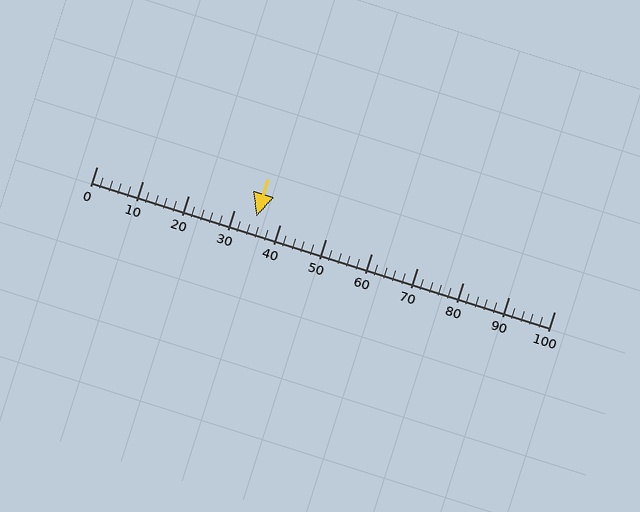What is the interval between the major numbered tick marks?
The major tick marks are spaced 10 units apart.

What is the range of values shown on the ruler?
The ruler shows values from 0 to 100.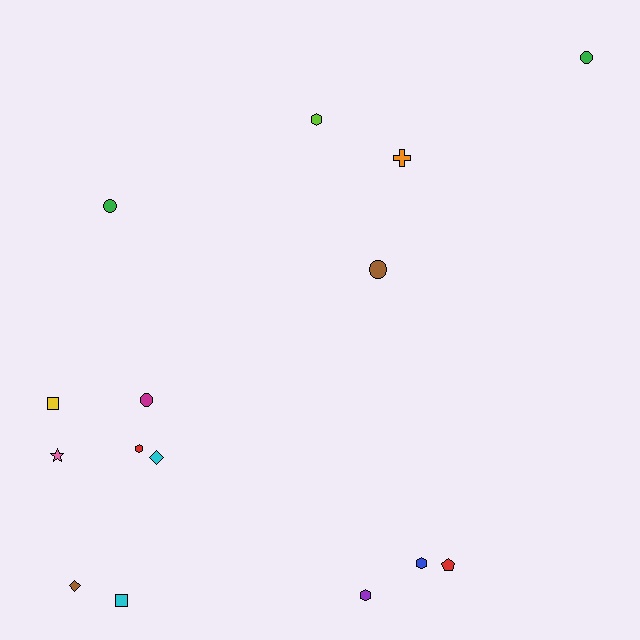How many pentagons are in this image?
There is 1 pentagon.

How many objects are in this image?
There are 15 objects.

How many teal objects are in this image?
There are no teal objects.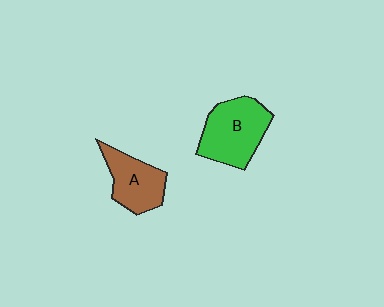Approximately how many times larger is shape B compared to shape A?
Approximately 1.3 times.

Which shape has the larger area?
Shape B (green).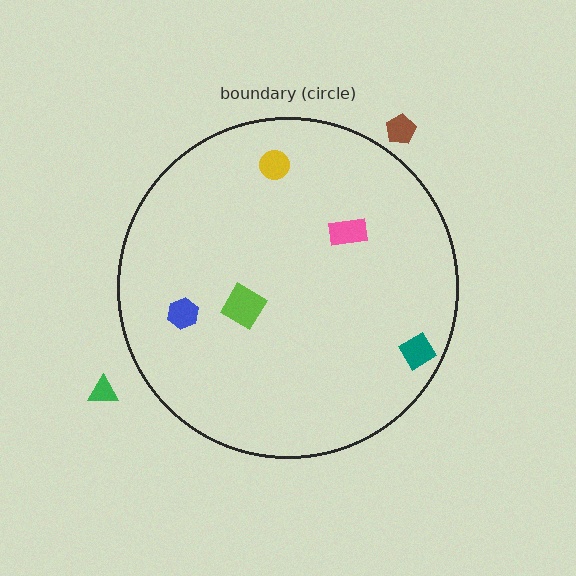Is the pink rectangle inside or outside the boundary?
Inside.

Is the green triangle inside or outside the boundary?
Outside.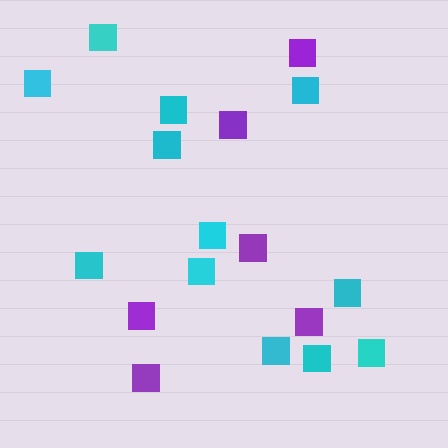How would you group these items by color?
There are 2 groups: one group of purple squares (6) and one group of cyan squares (12).